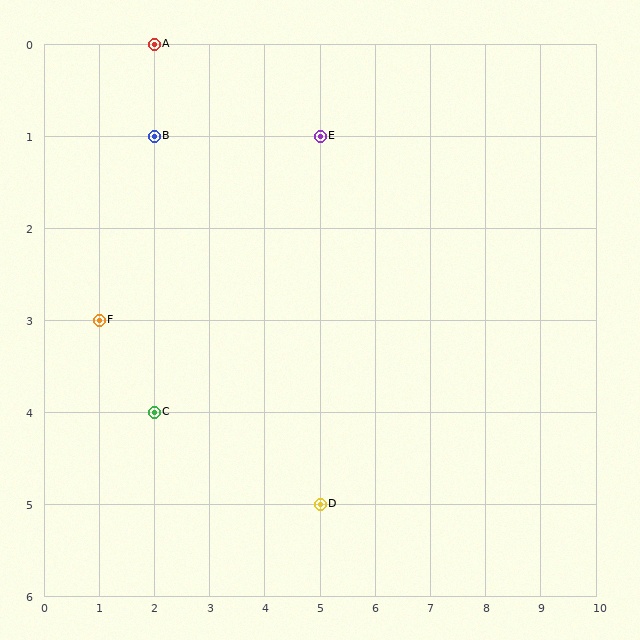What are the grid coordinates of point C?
Point C is at grid coordinates (2, 4).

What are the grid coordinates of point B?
Point B is at grid coordinates (2, 1).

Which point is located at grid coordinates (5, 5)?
Point D is at (5, 5).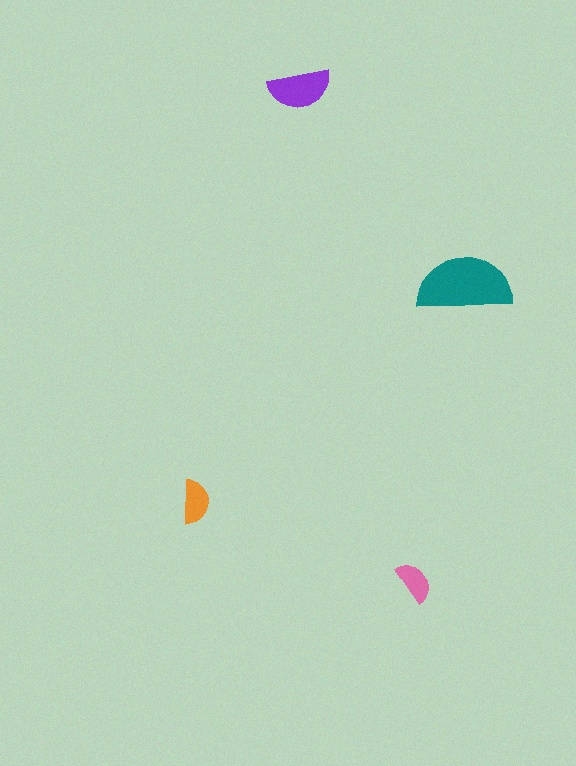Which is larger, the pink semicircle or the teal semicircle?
The teal one.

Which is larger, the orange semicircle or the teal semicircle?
The teal one.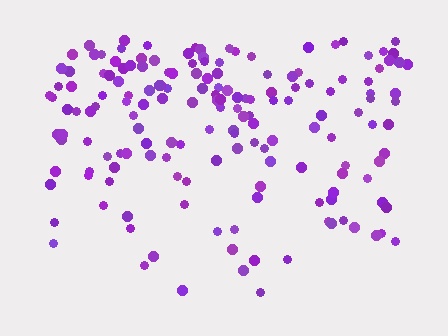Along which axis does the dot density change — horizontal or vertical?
Vertical.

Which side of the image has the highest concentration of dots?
The top.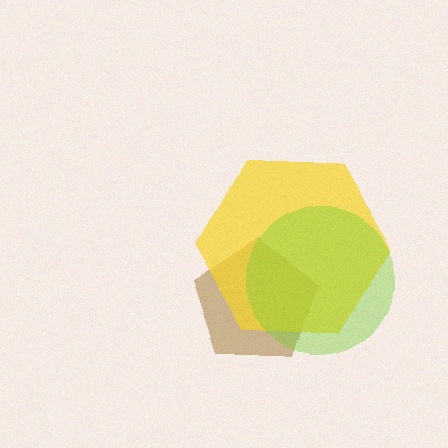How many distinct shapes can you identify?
There are 3 distinct shapes: a brown pentagon, a yellow hexagon, a lime circle.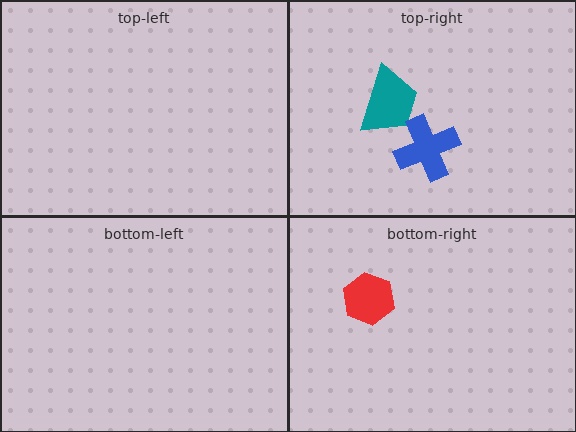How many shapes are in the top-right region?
2.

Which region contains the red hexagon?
The bottom-right region.